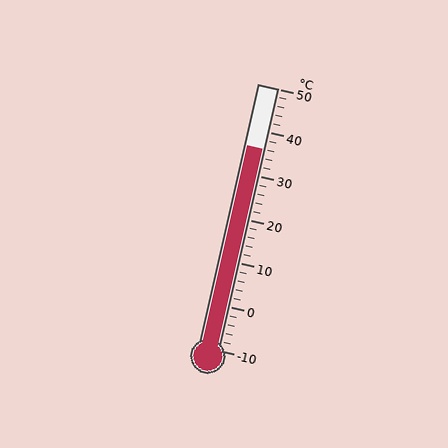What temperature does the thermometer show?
The thermometer shows approximately 36°C.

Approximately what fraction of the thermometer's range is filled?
The thermometer is filled to approximately 75% of its range.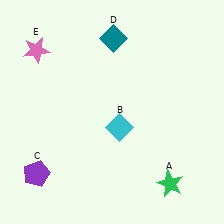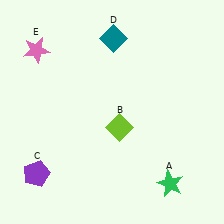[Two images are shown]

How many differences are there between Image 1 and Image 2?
There is 1 difference between the two images.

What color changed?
The diamond (B) changed from cyan in Image 1 to lime in Image 2.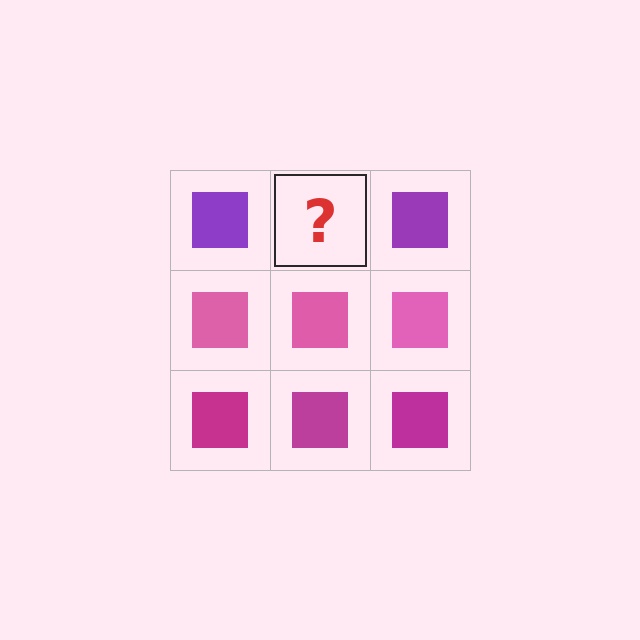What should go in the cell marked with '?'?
The missing cell should contain a purple square.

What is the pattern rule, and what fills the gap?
The rule is that each row has a consistent color. The gap should be filled with a purple square.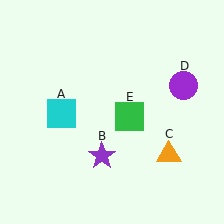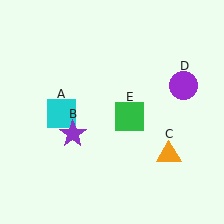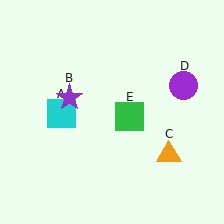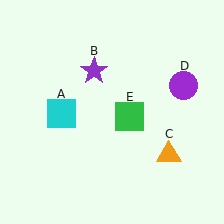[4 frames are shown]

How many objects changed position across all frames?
1 object changed position: purple star (object B).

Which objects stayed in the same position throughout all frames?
Cyan square (object A) and orange triangle (object C) and purple circle (object D) and green square (object E) remained stationary.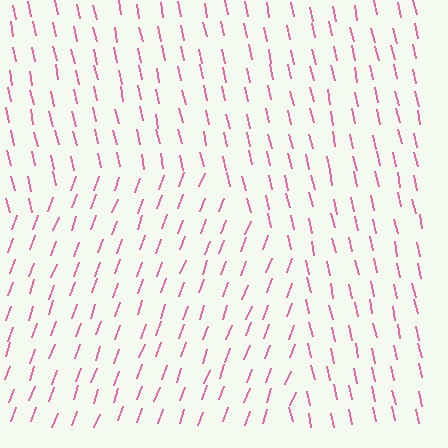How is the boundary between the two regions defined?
The boundary is defined purely by a change in line orientation (approximately 32 degrees difference). All lines are the same color and thickness.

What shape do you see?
I see a circle.